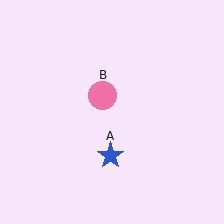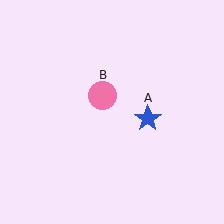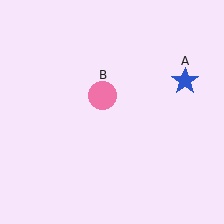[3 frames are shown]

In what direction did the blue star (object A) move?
The blue star (object A) moved up and to the right.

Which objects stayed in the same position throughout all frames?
Pink circle (object B) remained stationary.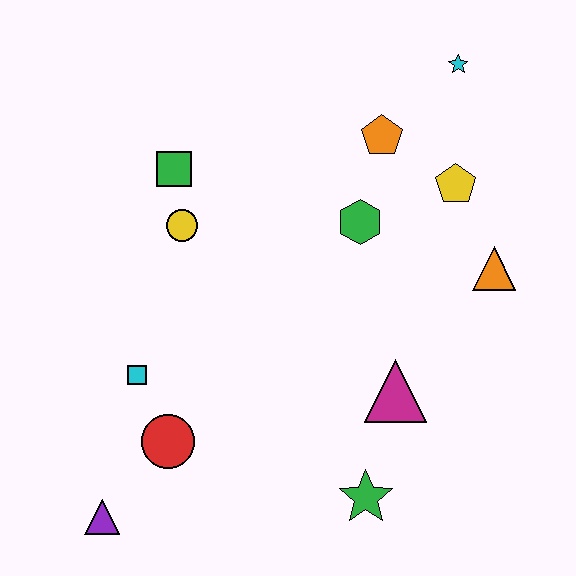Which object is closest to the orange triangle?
The yellow pentagon is closest to the orange triangle.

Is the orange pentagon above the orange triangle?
Yes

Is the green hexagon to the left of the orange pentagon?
Yes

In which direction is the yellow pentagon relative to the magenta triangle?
The yellow pentagon is above the magenta triangle.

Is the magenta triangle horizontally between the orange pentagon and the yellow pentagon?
Yes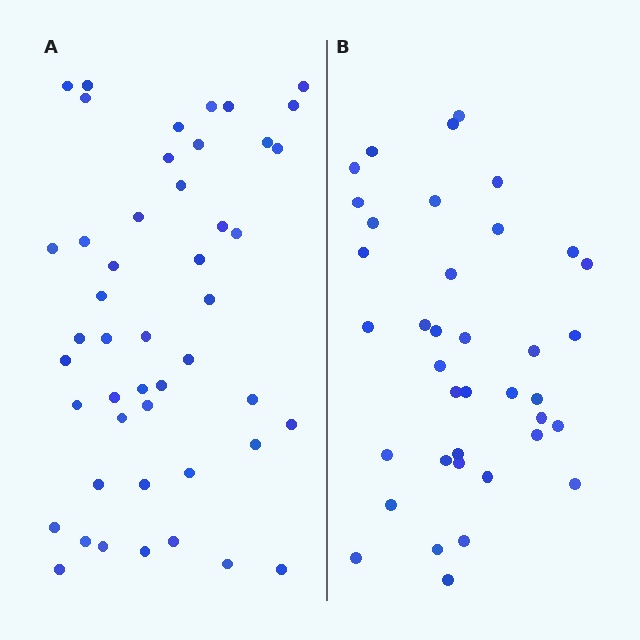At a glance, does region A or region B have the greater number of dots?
Region A (the left region) has more dots.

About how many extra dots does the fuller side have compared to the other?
Region A has roughly 8 or so more dots than region B.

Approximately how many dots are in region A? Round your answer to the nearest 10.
About 50 dots. (The exact count is 47, which rounds to 50.)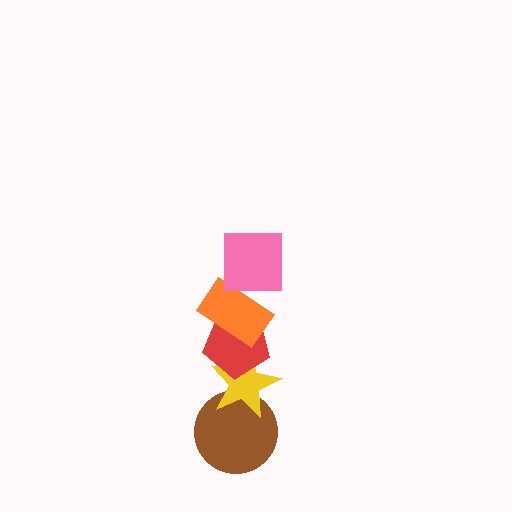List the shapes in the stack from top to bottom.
From top to bottom: the pink square, the orange rectangle, the red pentagon, the yellow star, the brown circle.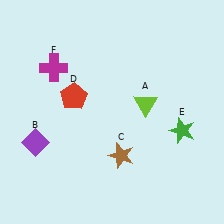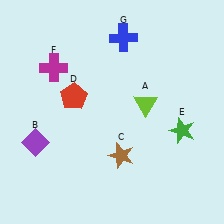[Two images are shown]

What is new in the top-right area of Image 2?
A blue cross (G) was added in the top-right area of Image 2.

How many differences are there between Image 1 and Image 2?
There is 1 difference between the two images.